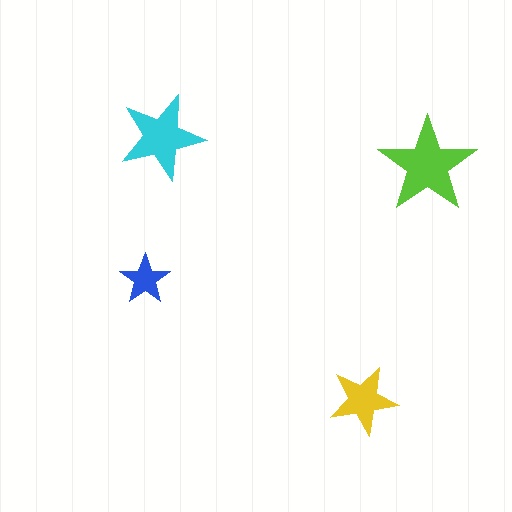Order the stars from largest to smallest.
the lime one, the cyan one, the yellow one, the blue one.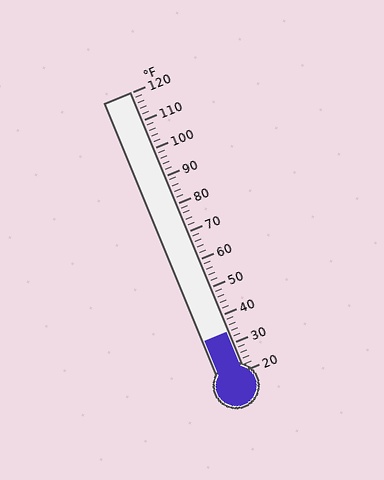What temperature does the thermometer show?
The thermometer shows approximately 34°F.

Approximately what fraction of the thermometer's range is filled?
The thermometer is filled to approximately 15% of its range.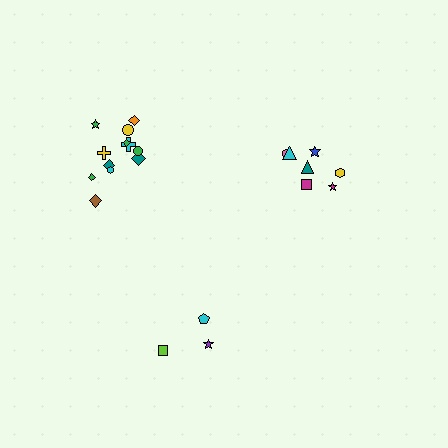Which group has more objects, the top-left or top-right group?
The top-left group.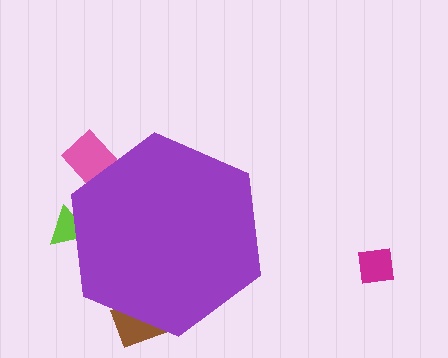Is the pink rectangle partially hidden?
Yes, the pink rectangle is partially hidden behind the purple hexagon.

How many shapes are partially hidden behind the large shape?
3 shapes are partially hidden.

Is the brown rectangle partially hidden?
Yes, the brown rectangle is partially hidden behind the purple hexagon.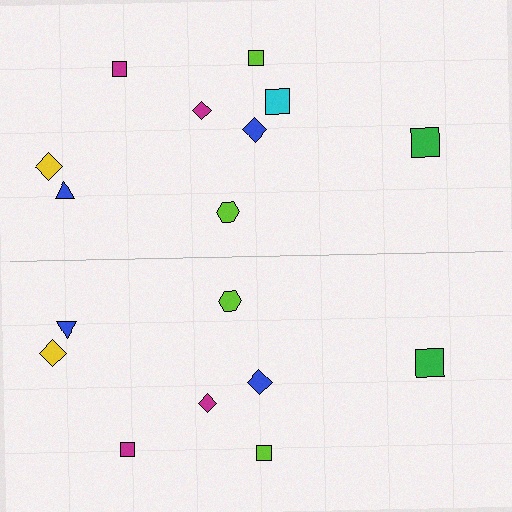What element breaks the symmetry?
A cyan square is missing from the bottom side.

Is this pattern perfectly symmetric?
No, the pattern is not perfectly symmetric. A cyan square is missing from the bottom side.